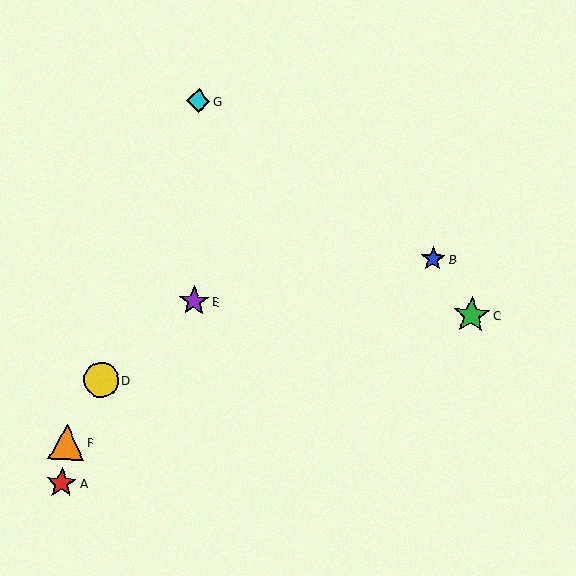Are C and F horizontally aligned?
No, C is at y≈315 and F is at y≈442.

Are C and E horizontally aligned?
Yes, both are at y≈315.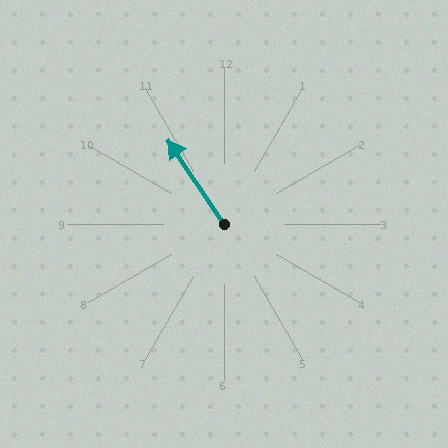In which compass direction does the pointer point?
Northwest.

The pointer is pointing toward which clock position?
Roughly 11 o'clock.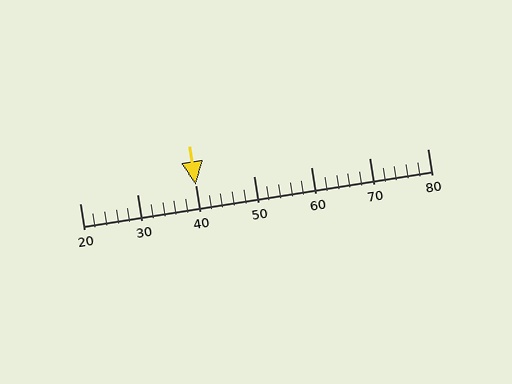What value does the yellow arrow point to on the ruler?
The yellow arrow points to approximately 40.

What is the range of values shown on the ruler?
The ruler shows values from 20 to 80.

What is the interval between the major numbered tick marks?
The major tick marks are spaced 10 units apart.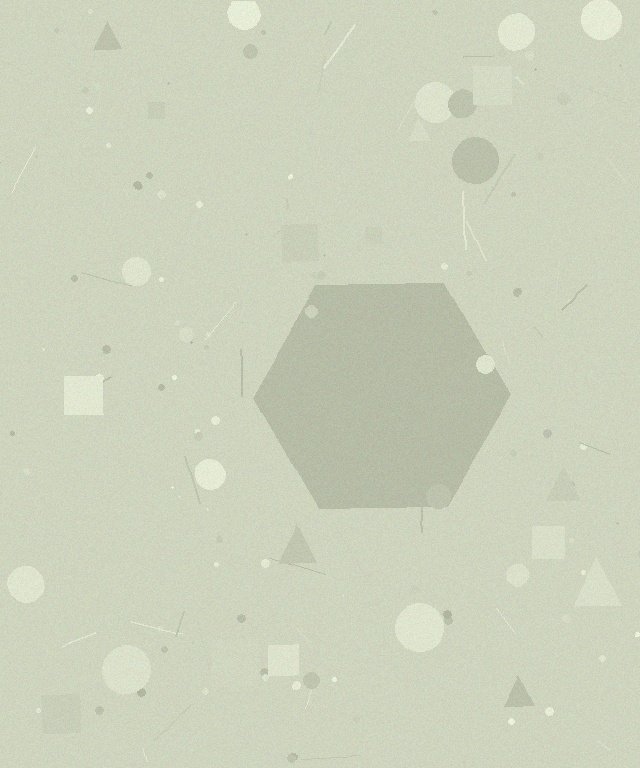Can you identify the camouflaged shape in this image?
The camouflaged shape is a hexagon.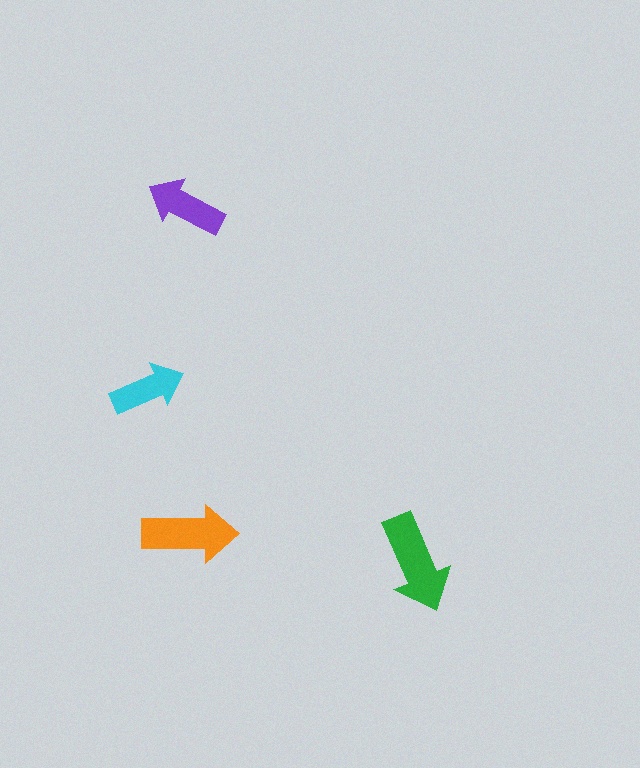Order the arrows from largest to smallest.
the green one, the orange one, the purple one, the cyan one.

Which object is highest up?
The purple arrow is topmost.